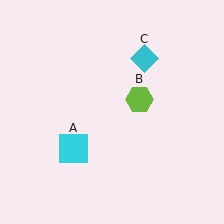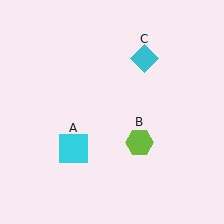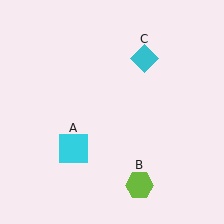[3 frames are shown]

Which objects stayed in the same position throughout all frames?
Cyan square (object A) and cyan diamond (object C) remained stationary.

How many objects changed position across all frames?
1 object changed position: lime hexagon (object B).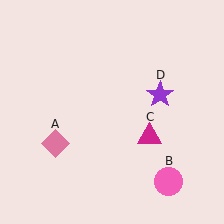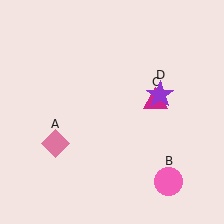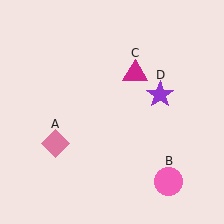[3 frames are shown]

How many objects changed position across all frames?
1 object changed position: magenta triangle (object C).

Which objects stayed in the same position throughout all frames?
Pink diamond (object A) and pink circle (object B) and purple star (object D) remained stationary.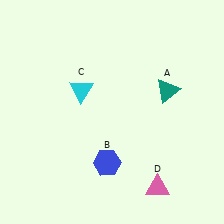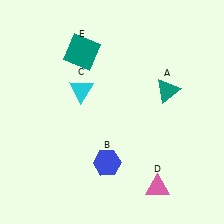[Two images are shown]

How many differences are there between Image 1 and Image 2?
There is 1 difference between the two images.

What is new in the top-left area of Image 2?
A teal square (E) was added in the top-left area of Image 2.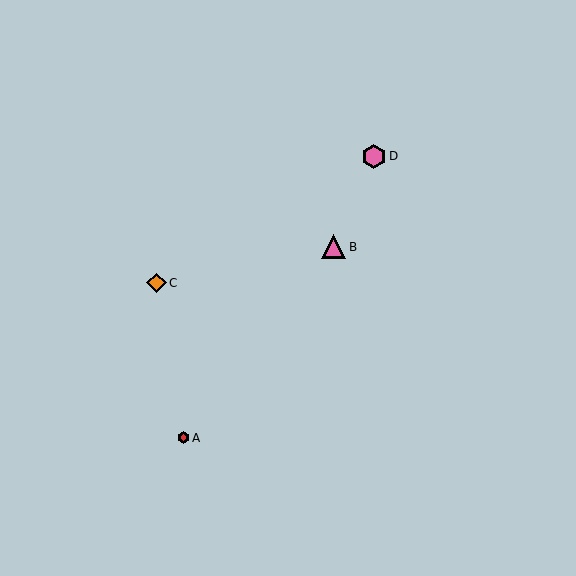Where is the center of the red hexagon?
The center of the red hexagon is at (183, 438).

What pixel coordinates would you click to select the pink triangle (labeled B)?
Click at (334, 247) to select the pink triangle B.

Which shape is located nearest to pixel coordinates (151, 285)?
The orange diamond (labeled C) at (157, 283) is nearest to that location.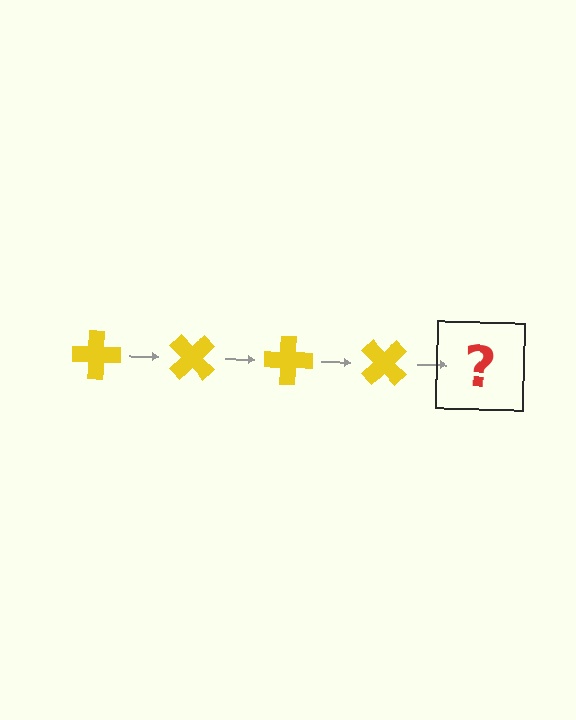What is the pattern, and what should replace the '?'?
The pattern is that the cross rotates 45 degrees each step. The '?' should be a yellow cross rotated 180 degrees.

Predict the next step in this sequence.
The next step is a yellow cross rotated 180 degrees.